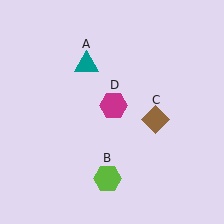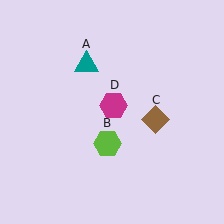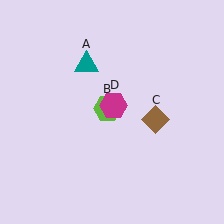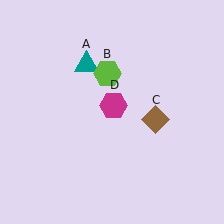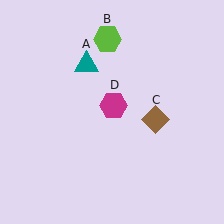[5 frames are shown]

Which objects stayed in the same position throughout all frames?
Teal triangle (object A) and brown diamond (object C) and magenta hexagon (object D) remained stationary.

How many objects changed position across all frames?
1 object changed position: lime hexagon (object B).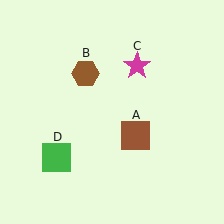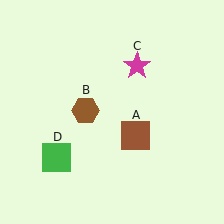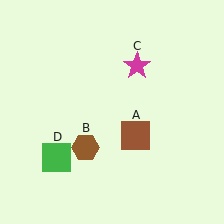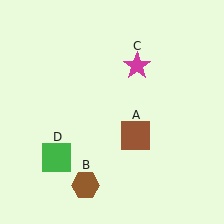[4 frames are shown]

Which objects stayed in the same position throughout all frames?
Brown square (object A) and magenta star (object C) and green square (object D) remained stationary.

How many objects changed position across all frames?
1 object changed position: brown hexagon (object B).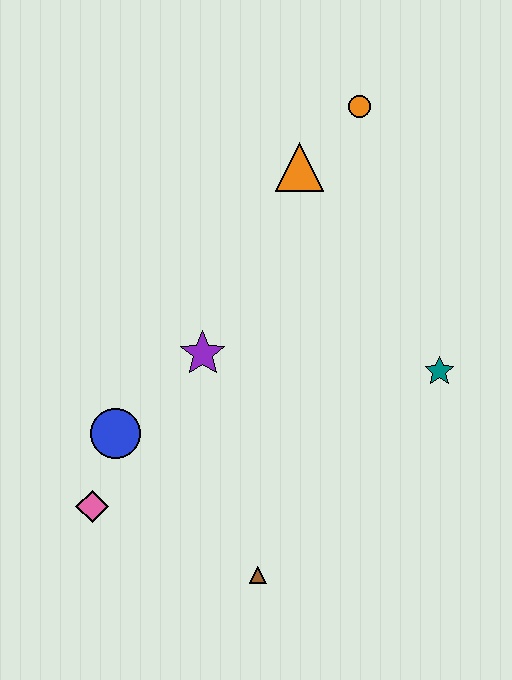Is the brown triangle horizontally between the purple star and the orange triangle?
Yes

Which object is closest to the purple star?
The blue circle is closest to the purple star.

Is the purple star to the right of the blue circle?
Yes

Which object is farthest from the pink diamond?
The orange circle is farthest from the pink diamond.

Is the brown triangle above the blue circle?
No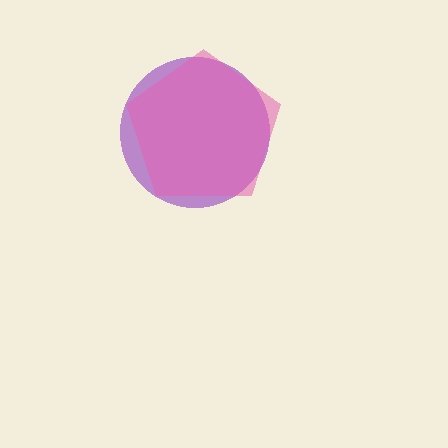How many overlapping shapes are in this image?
There are 2 overlapping shapes in the image.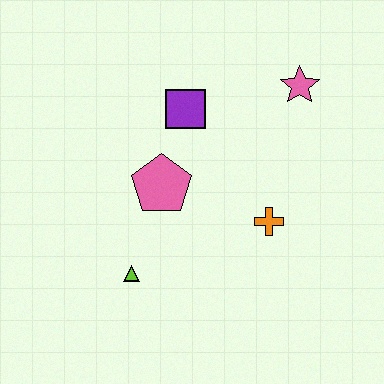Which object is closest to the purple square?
The pink pentagon is closest to the purple square.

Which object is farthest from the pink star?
The lime triangle is farthest from the pink star.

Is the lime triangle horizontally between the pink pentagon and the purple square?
No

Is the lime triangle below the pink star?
Yes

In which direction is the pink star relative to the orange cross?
The pink star is above the orange cross.